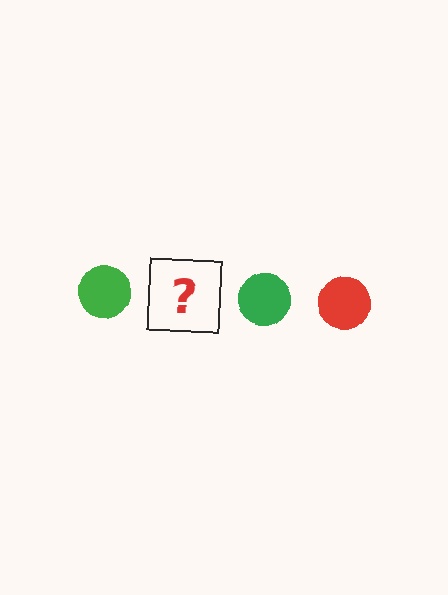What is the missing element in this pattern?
The missing element is a red circle.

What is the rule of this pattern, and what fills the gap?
The rule is that the pattern cycles through green, red circles. The gap should be filled with a red circle.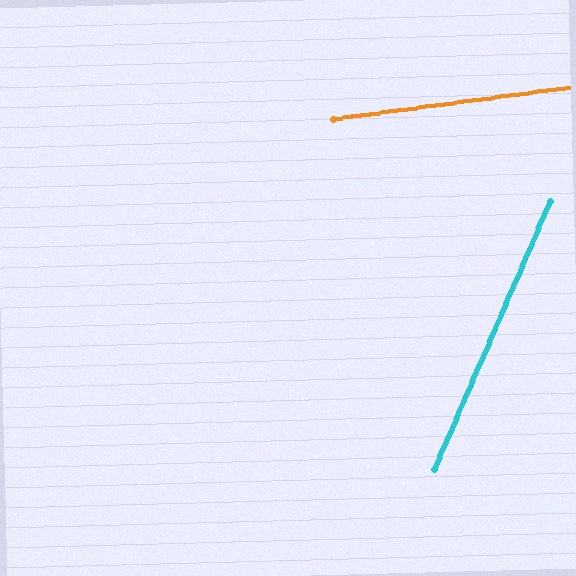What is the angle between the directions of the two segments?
Approximately 59 degrees.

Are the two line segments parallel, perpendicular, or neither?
Neither parallel nor perpendicular — they differ by about 59°.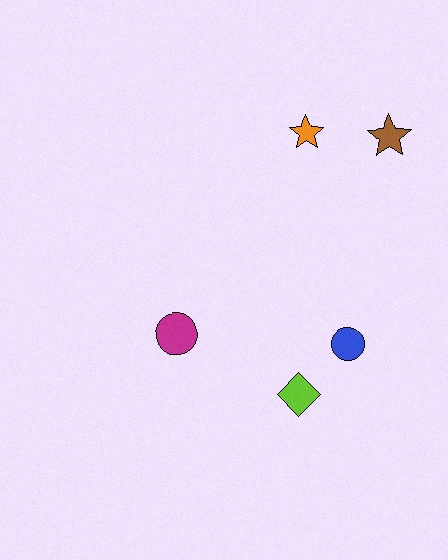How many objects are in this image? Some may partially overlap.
There are 5 objects.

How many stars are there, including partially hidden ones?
There are 2 stars.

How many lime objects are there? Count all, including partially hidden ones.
There is 1 lime object.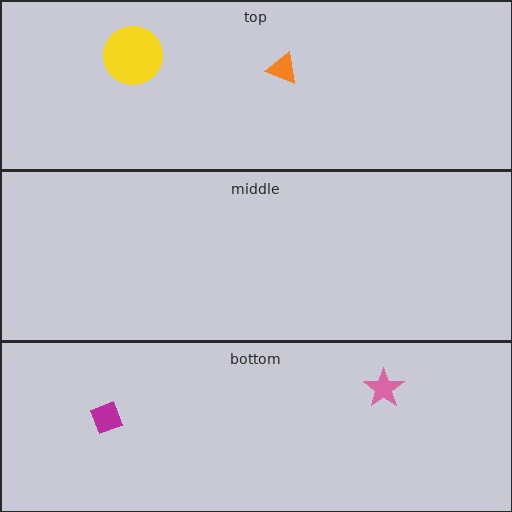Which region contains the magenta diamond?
The bottom region.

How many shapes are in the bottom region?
2.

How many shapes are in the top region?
2.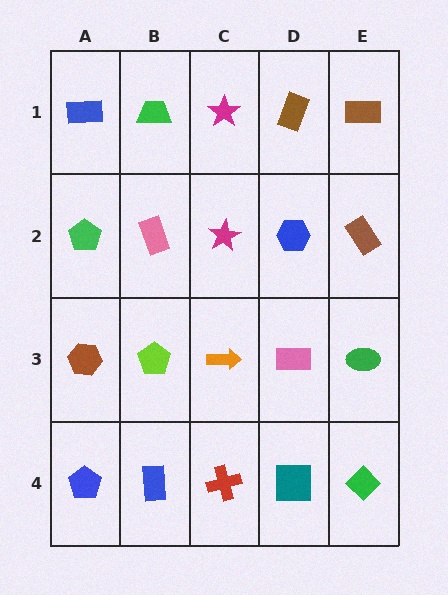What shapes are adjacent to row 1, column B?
A pink rectangle (row 2, column B), a blue rectangle (row 1, column A), a magenta star (row 1, column C).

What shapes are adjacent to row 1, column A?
A green pentagon (row 2, column A), a green trapezoid (row 1, column B).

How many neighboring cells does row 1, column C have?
3.